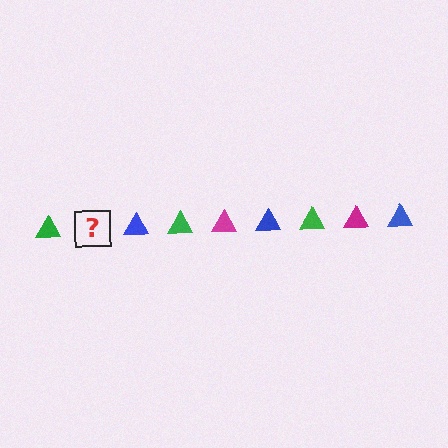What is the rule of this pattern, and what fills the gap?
The rule is that the pattern cycles through green, magenta, blue triangles. The gap should be filled with a magenta triangle.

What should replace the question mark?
The question mark should be replaced with a magenta triangle.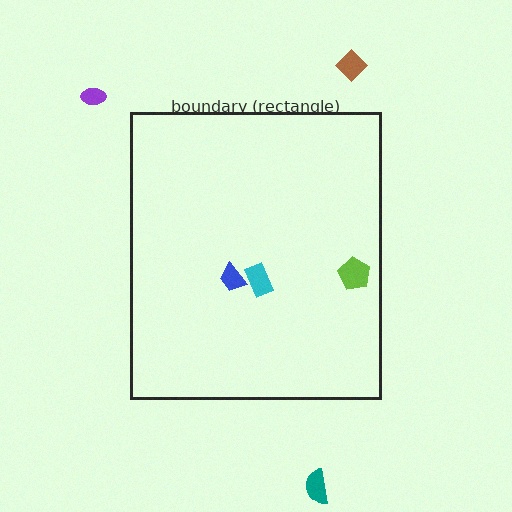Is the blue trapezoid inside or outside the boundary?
Inside.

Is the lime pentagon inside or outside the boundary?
Inside.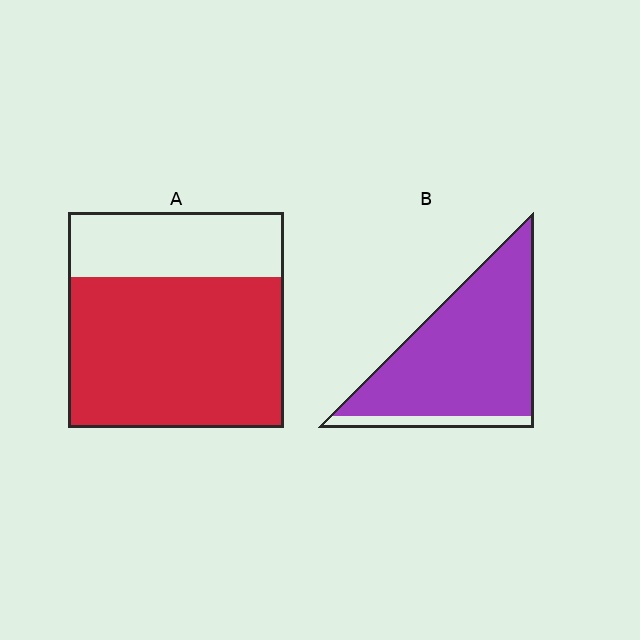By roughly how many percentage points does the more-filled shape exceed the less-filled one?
By roughly 20 percentage points (B over A).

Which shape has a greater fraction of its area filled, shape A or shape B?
Shape B.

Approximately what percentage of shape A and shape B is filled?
A is approximately 70% and B is approximately 90%.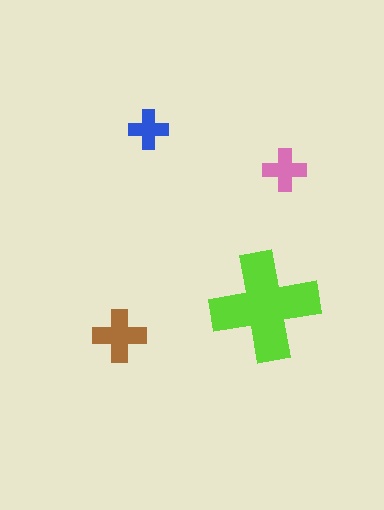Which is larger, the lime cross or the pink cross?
The lime one.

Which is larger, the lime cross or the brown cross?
The lime one.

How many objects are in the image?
There are 4 objects in the image.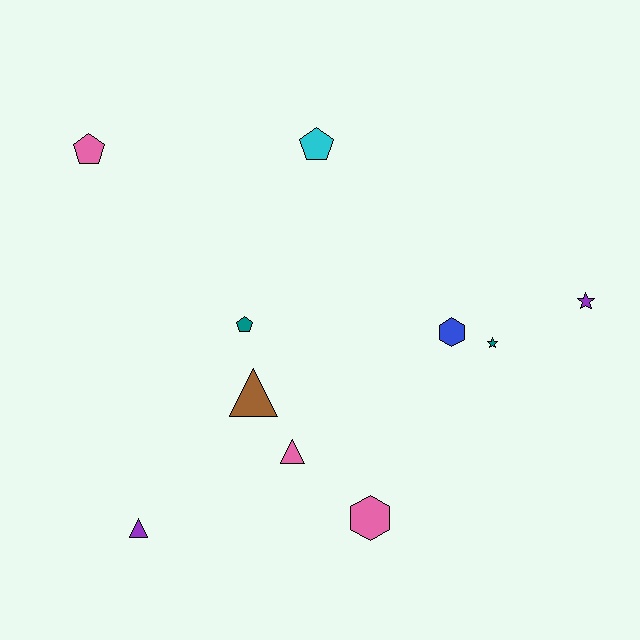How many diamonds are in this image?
There are no diamonds.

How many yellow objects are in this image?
There are no yellow objects.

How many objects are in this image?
There are 10 objects.